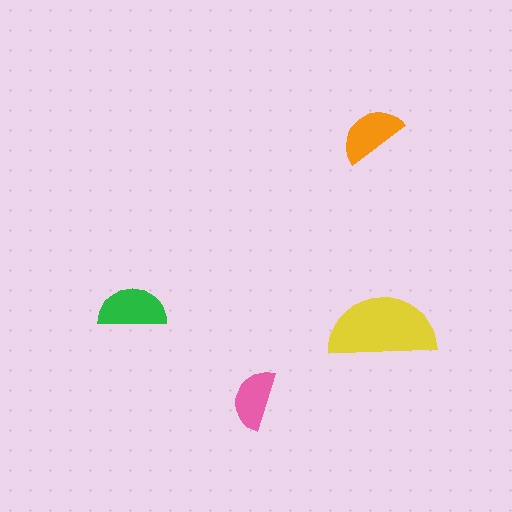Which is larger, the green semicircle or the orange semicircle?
The green one.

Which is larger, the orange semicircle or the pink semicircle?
The orange one.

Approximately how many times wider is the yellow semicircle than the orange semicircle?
About 1.5 times wider.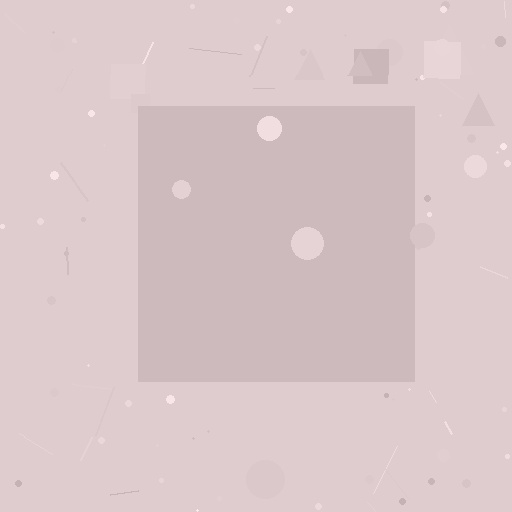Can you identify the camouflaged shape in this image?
The camouflaged shape is a square.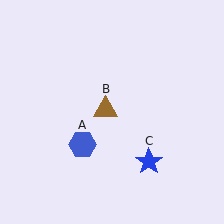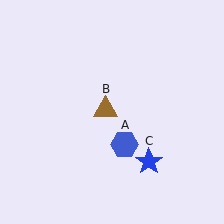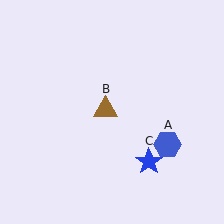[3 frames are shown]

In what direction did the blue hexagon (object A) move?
The blue hexagon (object A) moved right.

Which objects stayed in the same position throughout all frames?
Brown triangle (object B) and blue star (object C) remained stationary.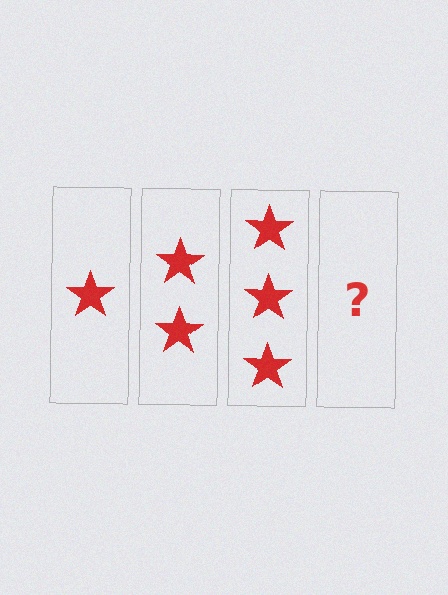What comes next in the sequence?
The next element should be 4 stars.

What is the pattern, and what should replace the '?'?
The pattern is that each step adds one more star. The '?' should be 4 stars.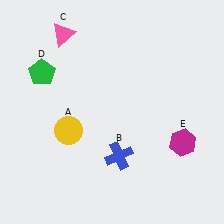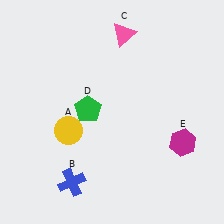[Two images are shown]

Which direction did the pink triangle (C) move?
The pink triangle (C) moved right.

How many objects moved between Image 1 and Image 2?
3 objects moved between the two images.